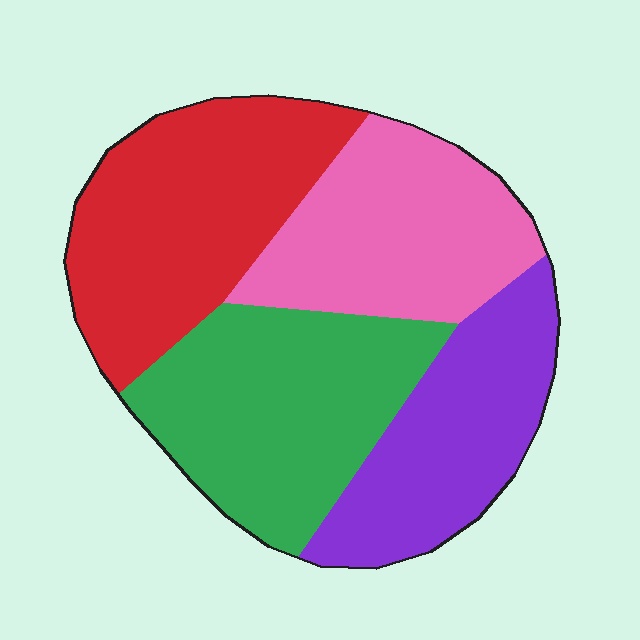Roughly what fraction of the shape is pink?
Pink takes up less than a quarter of the shape.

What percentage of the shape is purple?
Purple covers around 20% of the shape.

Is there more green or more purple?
Green.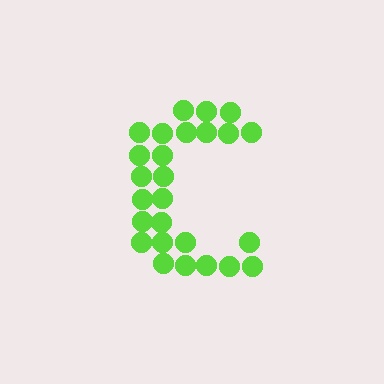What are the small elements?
The small elements are circles.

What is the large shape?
The large shape is the letter C.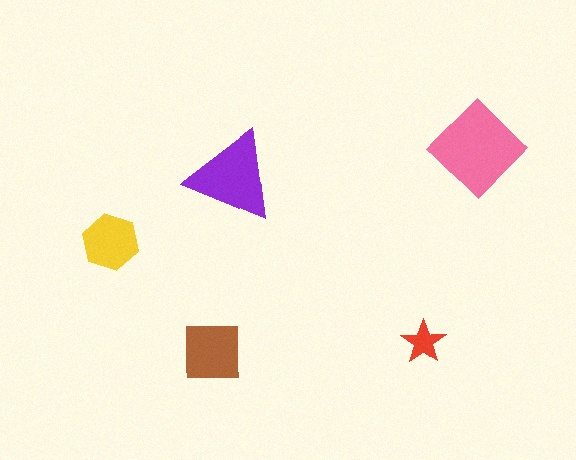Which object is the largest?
The pink diamond.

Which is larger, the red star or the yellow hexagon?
The yellow hexagon.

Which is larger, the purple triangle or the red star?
The purple triangle.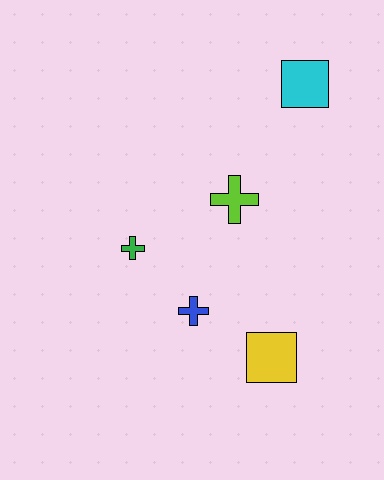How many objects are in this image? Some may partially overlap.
There are 5 objects.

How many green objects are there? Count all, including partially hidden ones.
There is 1 green object.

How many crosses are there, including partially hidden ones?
There are 3 crosses.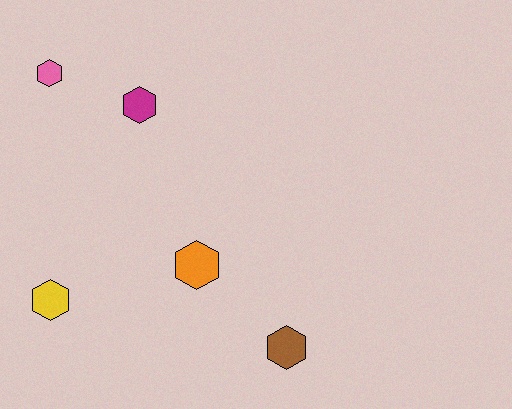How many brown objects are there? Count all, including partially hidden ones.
There is 1 brown object.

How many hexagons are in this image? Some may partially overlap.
There are 5 hexagons.